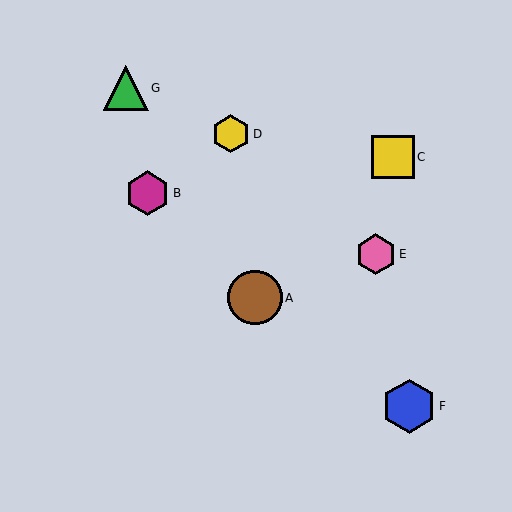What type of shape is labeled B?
Shape B is a magenta hexagon.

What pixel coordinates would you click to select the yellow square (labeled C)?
Click at (393, 157) to select the yellow square C.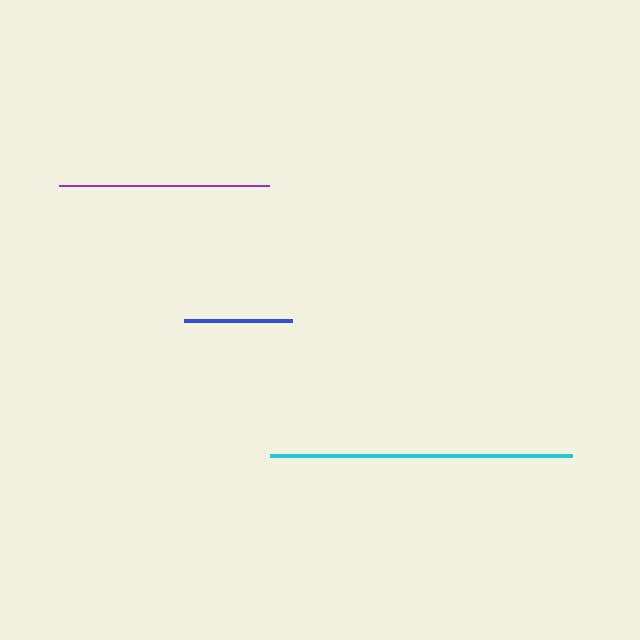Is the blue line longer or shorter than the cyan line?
The cyan line is longer than the blue line.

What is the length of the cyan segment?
The cyan segment is approximately 302 pixels long.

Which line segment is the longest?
The cyan line is the longest at approximately 302 pixels.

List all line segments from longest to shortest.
From longest to shortest: cyan, purple, blue.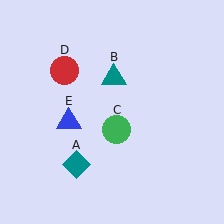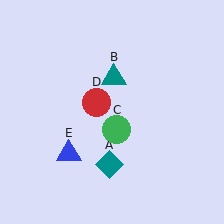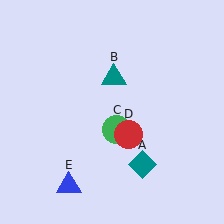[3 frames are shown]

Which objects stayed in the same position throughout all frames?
Teal triangle (object B) and green circle (object C) remained stationary.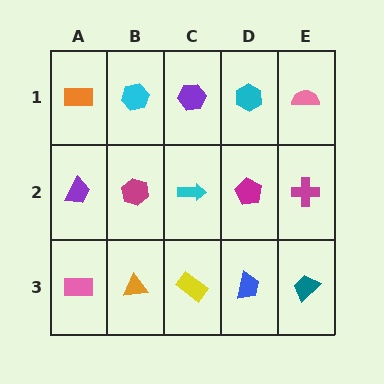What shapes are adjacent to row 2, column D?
A cyan hexagon (row 1, column D), a blue trapezoid (row 3, column D), a cyan arrow (row 2, column C), a magenta cross (row 2, column E).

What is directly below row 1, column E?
A magenta cross.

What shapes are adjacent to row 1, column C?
A cyan arrow (row 2, column C), a cyan hexagon (row 1, column B), a cyan hexagon (row 1, column D).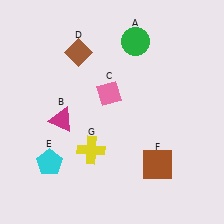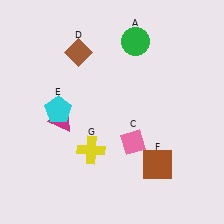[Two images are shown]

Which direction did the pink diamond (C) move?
The pink diamond (C) moved down.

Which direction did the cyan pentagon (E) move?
The cyan pentagon (E) moved up.